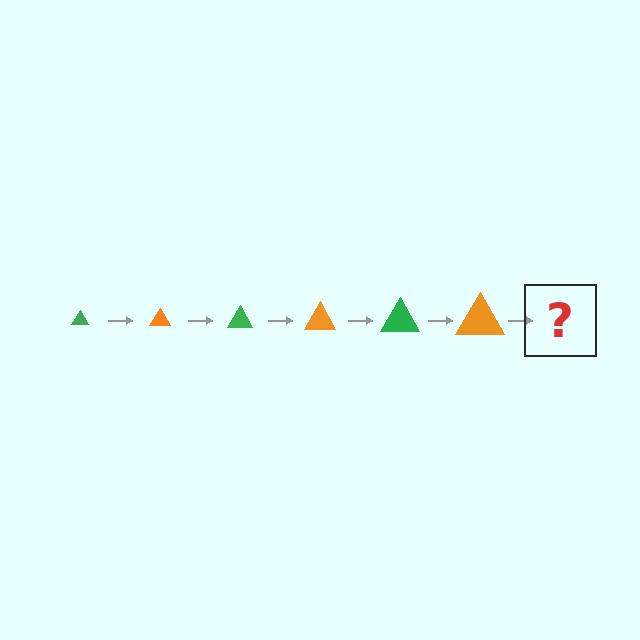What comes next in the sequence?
The next element should be a green triangle, larger than the previous one.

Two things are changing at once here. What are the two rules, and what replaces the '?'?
The two rules are that the triangle grows larger each step and the color cycles through green and orange. The '?' should be a green triangle, larger than the previous one.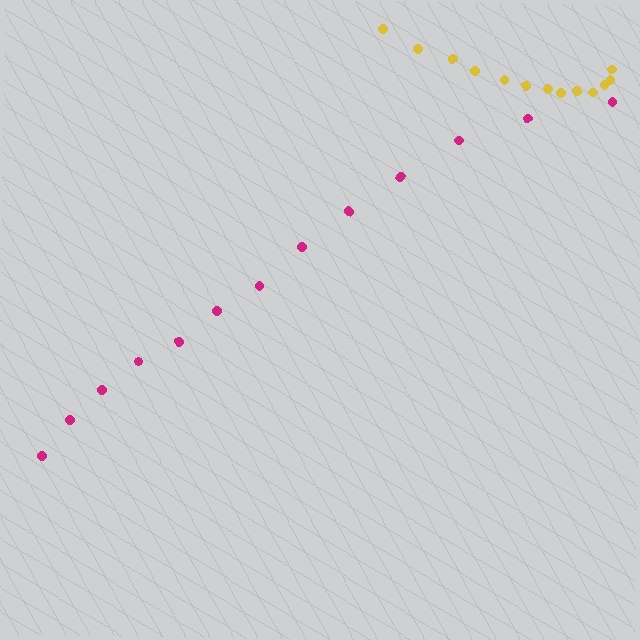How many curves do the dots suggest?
There are 2 distinct paths.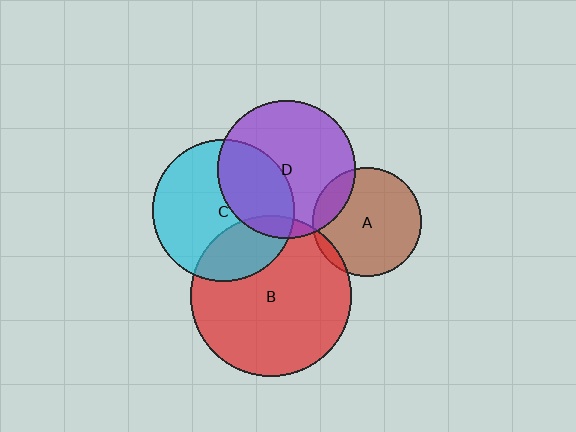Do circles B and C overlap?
Yes.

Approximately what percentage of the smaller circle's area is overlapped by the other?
Approximately 25%.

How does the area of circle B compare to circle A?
Approximately 2.2 times.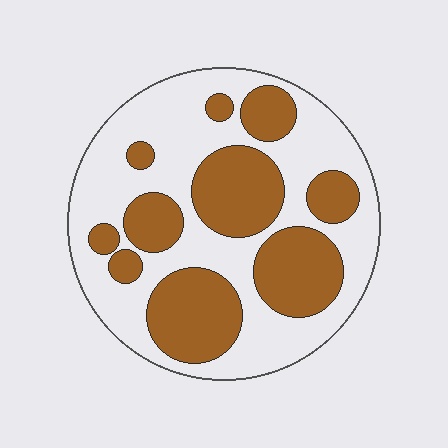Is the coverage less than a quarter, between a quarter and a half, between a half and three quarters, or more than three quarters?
Between a quarter and a half.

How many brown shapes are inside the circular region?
10.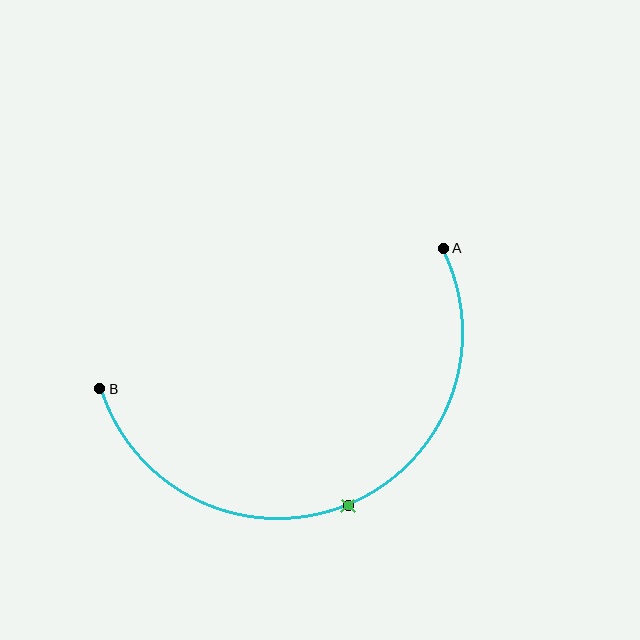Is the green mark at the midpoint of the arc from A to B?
Yes. The green mark lies on the arc at equal arc-length from both A and B — it is the arc midpoint.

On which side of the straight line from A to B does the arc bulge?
The arc bulges below the straight line connecting A and B.